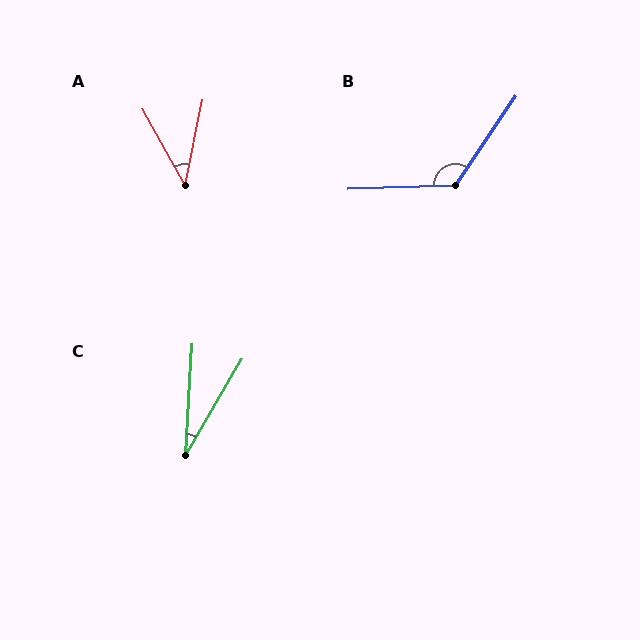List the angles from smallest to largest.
C (27°), A (41°), B (126°).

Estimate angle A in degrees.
Approximately 41 degrees.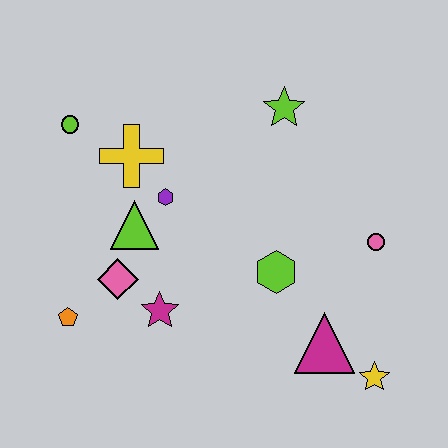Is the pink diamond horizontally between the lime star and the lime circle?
Yes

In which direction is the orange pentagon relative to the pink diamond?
The orange pentagon is to the left of the pink diamond.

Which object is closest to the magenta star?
The pink diamond is closest to the magenta star.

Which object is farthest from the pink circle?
The lime circle is farthest from the pink circle.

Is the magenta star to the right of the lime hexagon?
No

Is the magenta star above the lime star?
No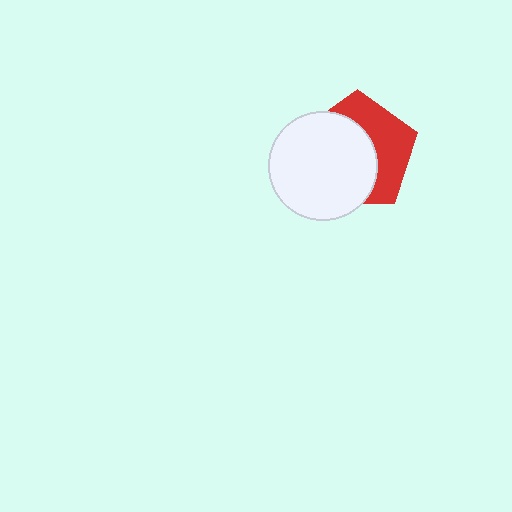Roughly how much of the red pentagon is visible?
A small part of it is visible (roughly 42%).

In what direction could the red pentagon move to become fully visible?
The red pentagon could move toward the upper-right. That would shift it out from behind the white circle entirely.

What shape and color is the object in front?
The object in front is a white circle.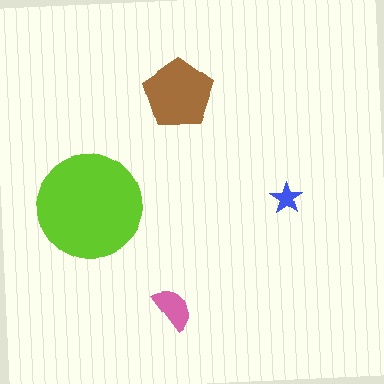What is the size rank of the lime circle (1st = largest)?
1st.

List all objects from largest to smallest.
The lime circle, the brown pentagon, the pink semicircle, the blue star.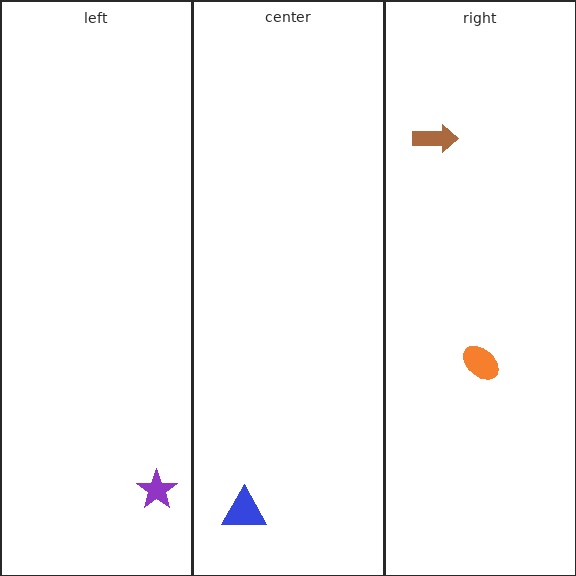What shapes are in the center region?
The blue triangle.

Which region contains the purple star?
The left region.